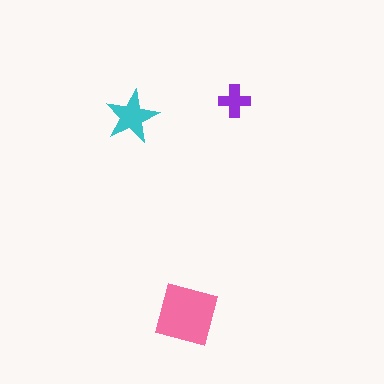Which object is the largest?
The pink square.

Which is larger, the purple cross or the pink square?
The pink square.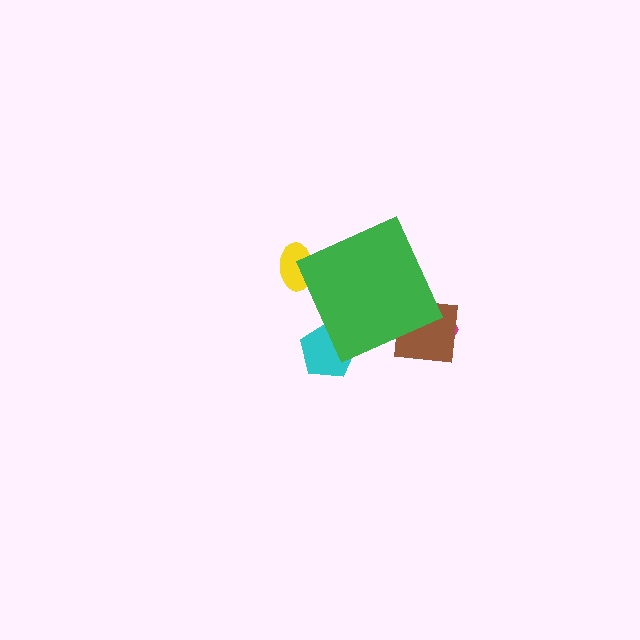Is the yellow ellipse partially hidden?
Yes, the yellow ellipse is partially hidden behind the green diamond.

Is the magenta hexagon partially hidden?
Yes, the magenta hexagon is partially hidden behind the green diamond.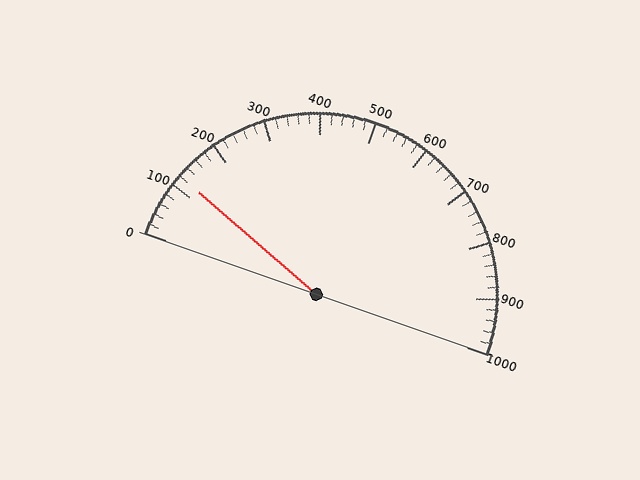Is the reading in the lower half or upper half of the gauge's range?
The reading is in the lower half of the range (0 to 1000).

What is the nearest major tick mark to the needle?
The nearest major tick mark is 100.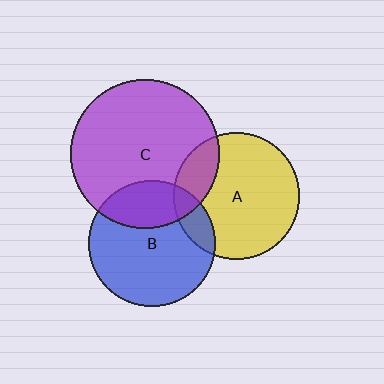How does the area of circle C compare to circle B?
Approximately 1.4 times.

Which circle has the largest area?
Circle C (purple).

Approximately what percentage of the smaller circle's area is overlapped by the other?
Approximately 20%.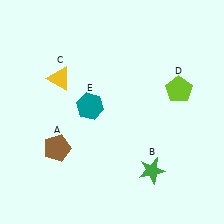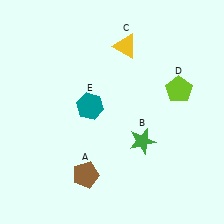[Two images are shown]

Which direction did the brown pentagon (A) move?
The brown pentagon (A) moved right.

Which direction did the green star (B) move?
The green star (B) moved up.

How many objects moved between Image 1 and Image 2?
3 objects moved between the two images.